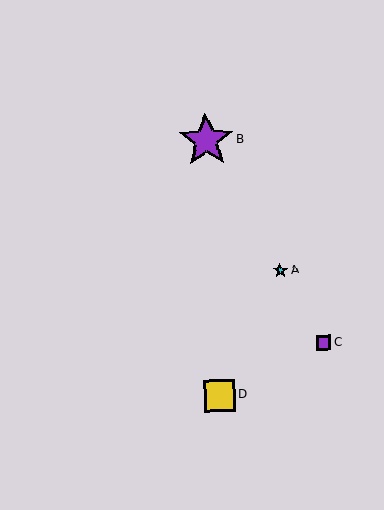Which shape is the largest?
The purple star (labeled B) is the largest.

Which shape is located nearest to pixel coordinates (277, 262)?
The cyan star (labeled A) at (280, 270) is nearest to that location.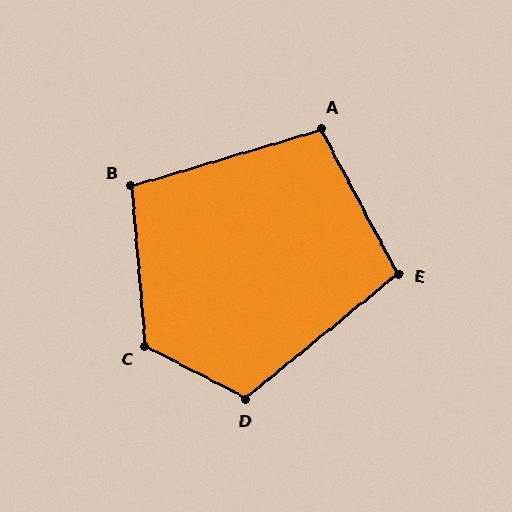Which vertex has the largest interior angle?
C, at approximately 122 degrees.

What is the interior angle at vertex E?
Approximately 102 degrees (obtuse).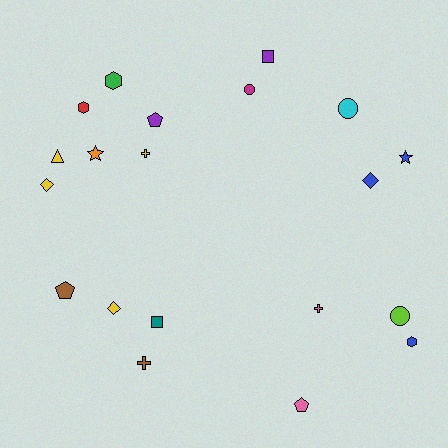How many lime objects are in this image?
There is 1 lime object.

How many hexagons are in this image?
There are 3 hexagons.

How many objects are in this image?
There are 20 objects.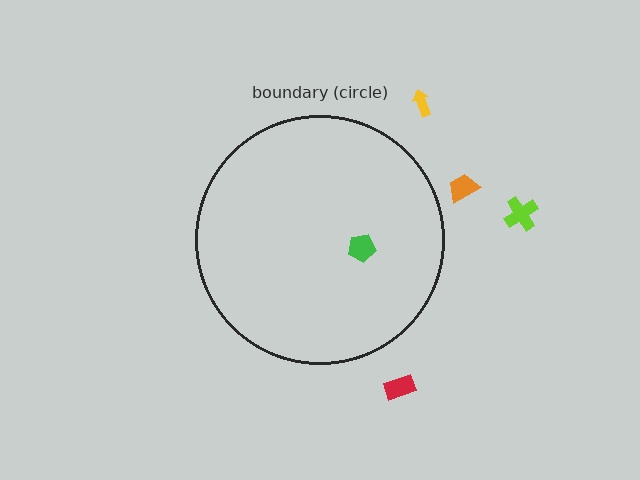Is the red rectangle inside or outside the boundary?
Outside.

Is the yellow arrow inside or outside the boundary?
Outside.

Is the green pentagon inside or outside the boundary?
Inside.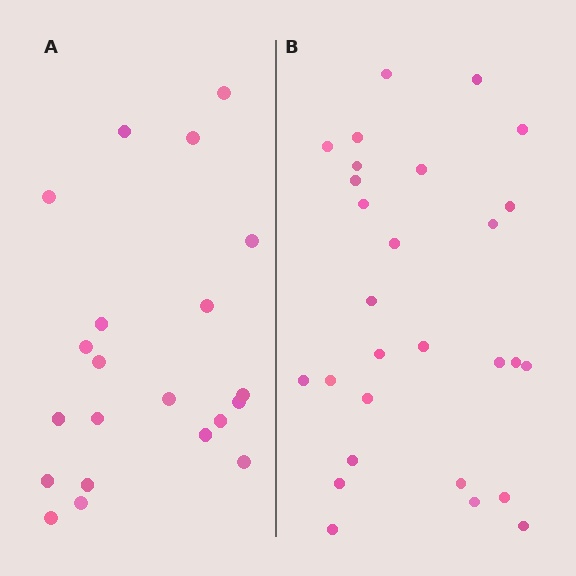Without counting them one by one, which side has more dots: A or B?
Region B (the right region) has more dots.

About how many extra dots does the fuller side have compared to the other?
Region B has roughly 8 or so more dots than region A.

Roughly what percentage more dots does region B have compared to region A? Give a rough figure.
About 35% more.